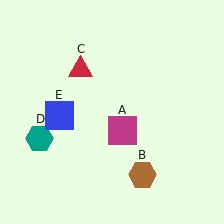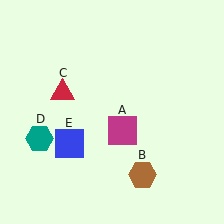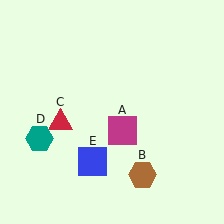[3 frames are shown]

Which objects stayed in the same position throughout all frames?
Magenta square (object A) and brown hexagon (object B) and teal hexagon (object D) remained stationary.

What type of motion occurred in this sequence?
The red triangle (object C), blue square (object E) rotated counterclockwise around the center of the scene.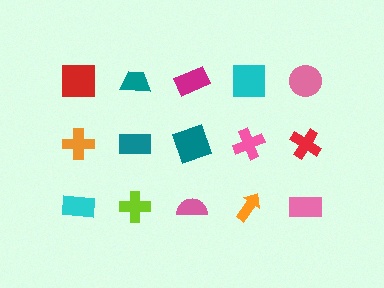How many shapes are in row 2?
5 shapes.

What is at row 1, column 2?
A teal trapezoid.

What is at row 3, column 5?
A pink rectangle.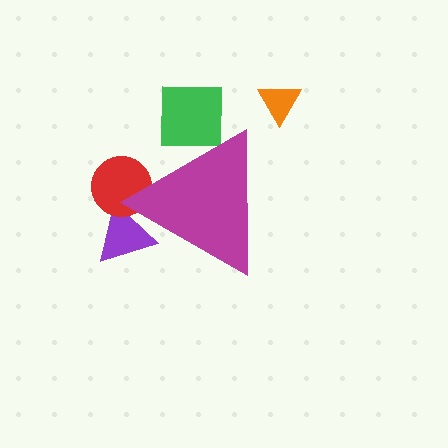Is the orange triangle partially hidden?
No, the orange triangle is fully visible.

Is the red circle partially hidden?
Yes, the red circle is partially hidden behind the magenta triangle.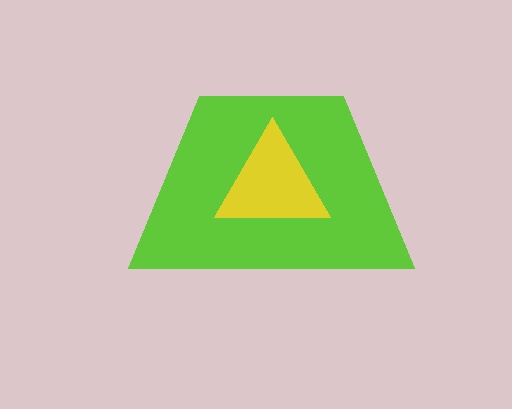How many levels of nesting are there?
2.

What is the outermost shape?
The lime trapezoid.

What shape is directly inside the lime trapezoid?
The yellow triangle.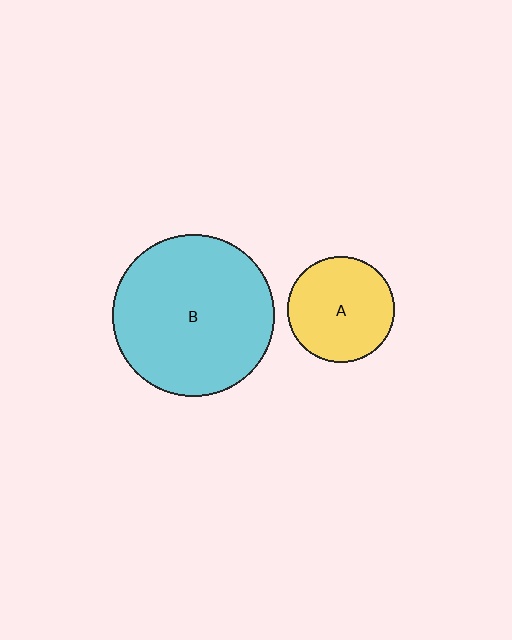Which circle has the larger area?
Circle B (cyan).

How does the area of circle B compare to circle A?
Approximately 2.3 times.